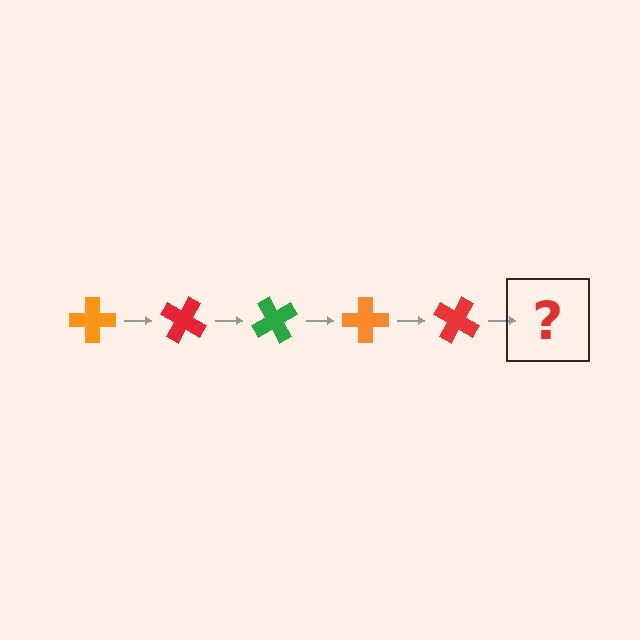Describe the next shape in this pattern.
It should be a green cross, rotated 150 degrees from the start.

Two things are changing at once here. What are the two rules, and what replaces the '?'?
The two rules are that it rotates 30 degrees each step and the color cycles through orange, red, and green. The '?' should be a green cross, rotated 150 degrees from the start.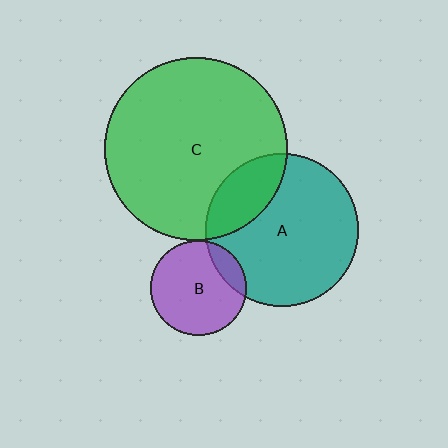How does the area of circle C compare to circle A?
Approximately 1.4 times.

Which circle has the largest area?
Circle C (green).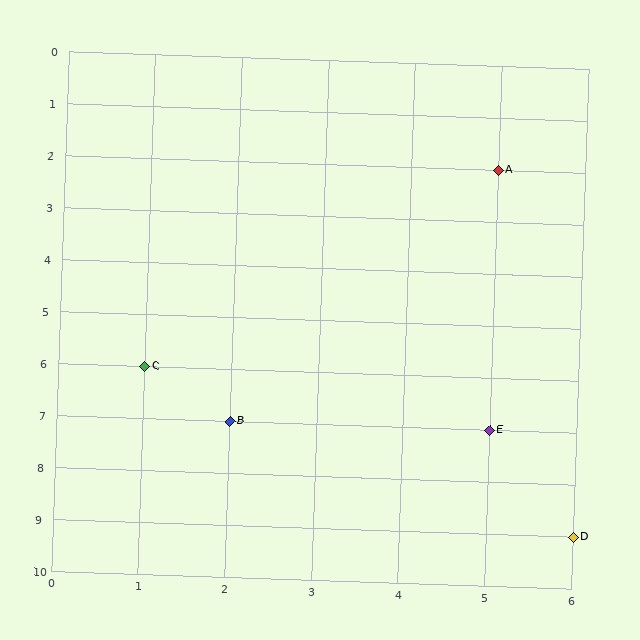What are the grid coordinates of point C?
Point C is at grid coordinates (1, 6).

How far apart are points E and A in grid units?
Points E and A are 5 rows apart.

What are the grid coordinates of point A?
Point A is at grid coordinates (5, 2).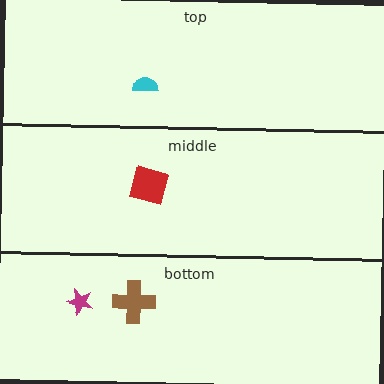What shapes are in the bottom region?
The brown cross, the magenta star.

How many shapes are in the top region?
1.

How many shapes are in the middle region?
1.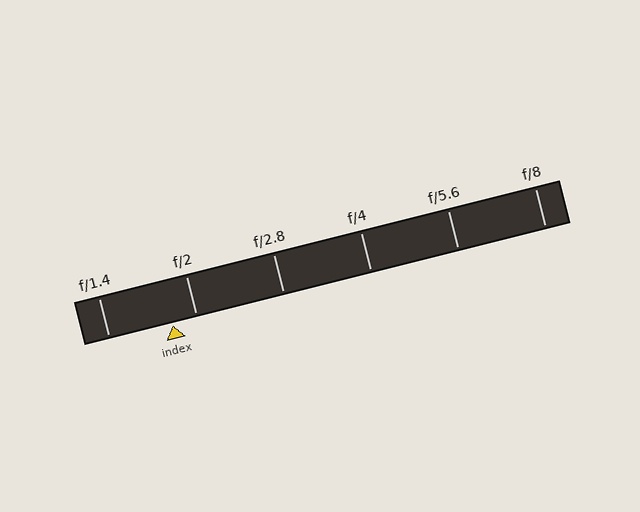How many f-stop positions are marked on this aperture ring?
There are 6 f-stop positions marked.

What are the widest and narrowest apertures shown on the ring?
The widest aperture shown is f/1.4 and the narrowest is f/8.